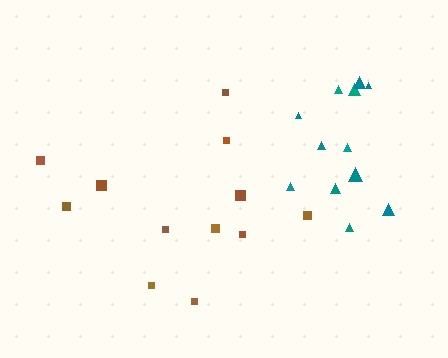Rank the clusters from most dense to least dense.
teal, brown.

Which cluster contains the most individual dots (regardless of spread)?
Teal (12).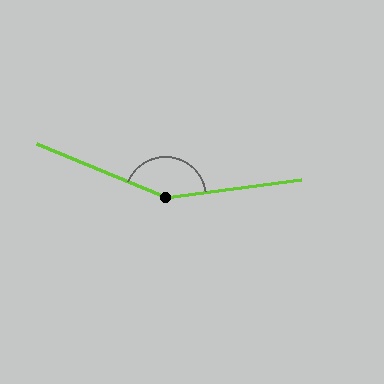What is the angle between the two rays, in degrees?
Approximately 149 degrees.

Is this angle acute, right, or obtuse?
It is obtuse.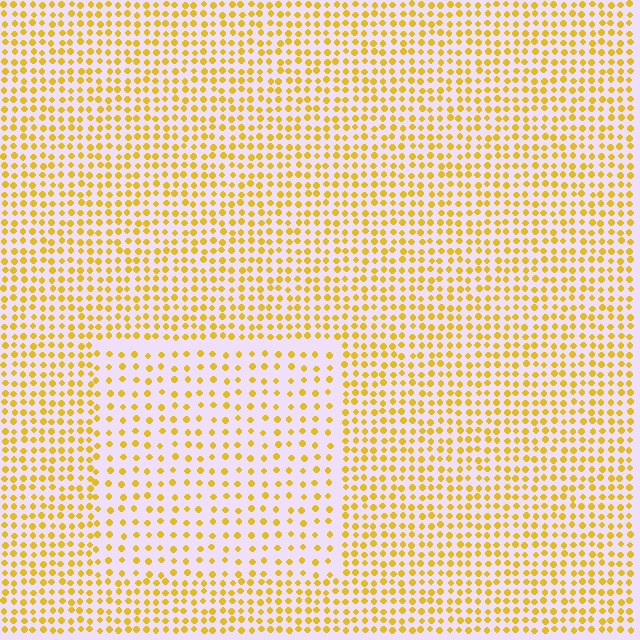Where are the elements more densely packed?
The elements are more densely packed outside the rectangle boundary.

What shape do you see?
I see a rectangle.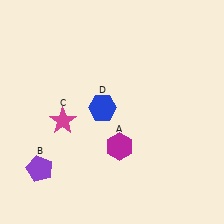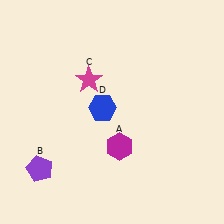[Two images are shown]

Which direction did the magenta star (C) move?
The magenta star (C) moved up.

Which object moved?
The magenta star (C) moved up.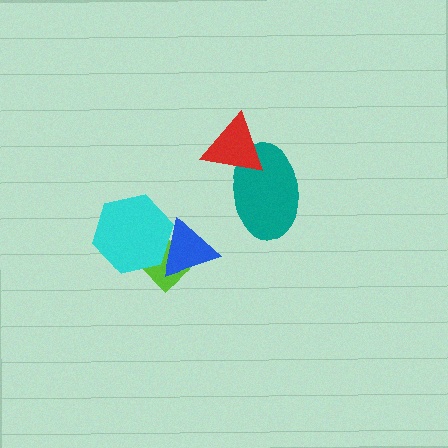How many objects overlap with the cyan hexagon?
2 objects overlap with the cyan hexagon.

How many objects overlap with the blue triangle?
2 objects overlap with the blue triangle.